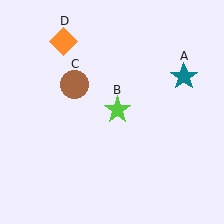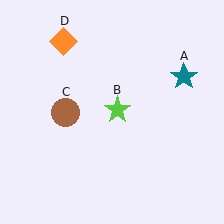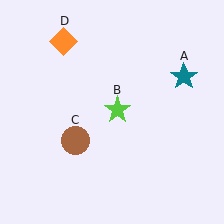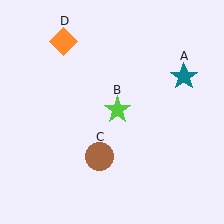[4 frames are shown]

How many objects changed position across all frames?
1 object changed position: brown circle (object C).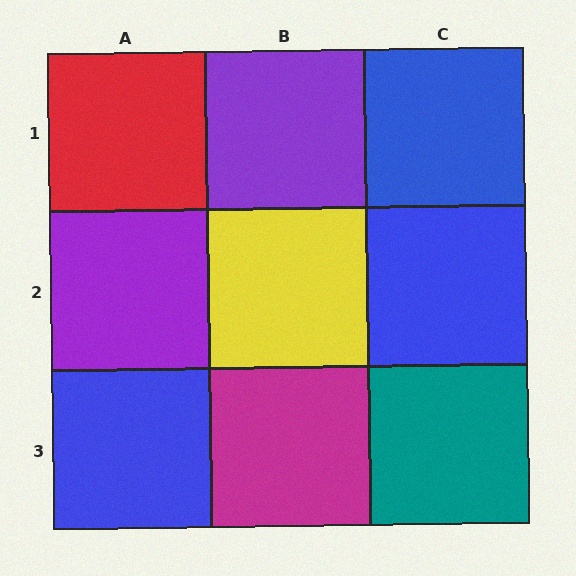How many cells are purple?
2 cells are purple.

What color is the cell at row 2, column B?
Yellow.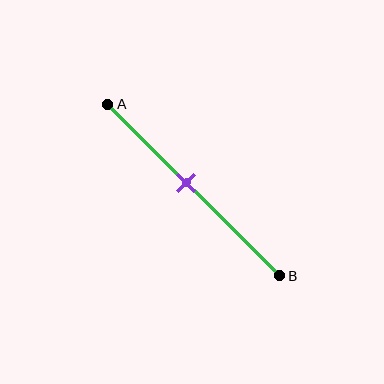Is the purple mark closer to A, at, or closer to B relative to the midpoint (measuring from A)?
The purple mark is closer to point A than the midpoint of segment AB.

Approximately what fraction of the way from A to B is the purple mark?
The purple mark is approximately 45% of the way from A to B.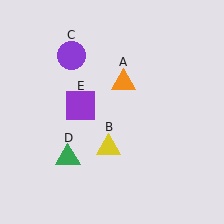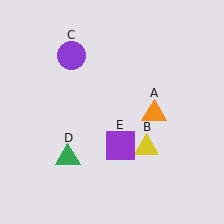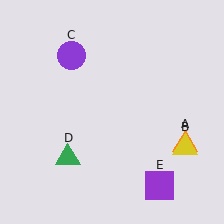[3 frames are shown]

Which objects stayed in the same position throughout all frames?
Purple circle (object C) and green triangle (object D) remained stationary.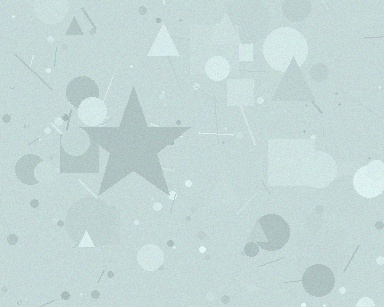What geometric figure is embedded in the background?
A star is embedded in the background.